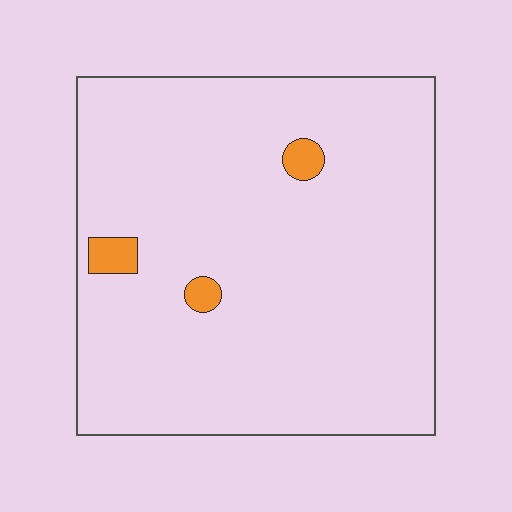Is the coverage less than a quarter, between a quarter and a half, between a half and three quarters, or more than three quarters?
Less than a quarter.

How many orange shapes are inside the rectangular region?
3.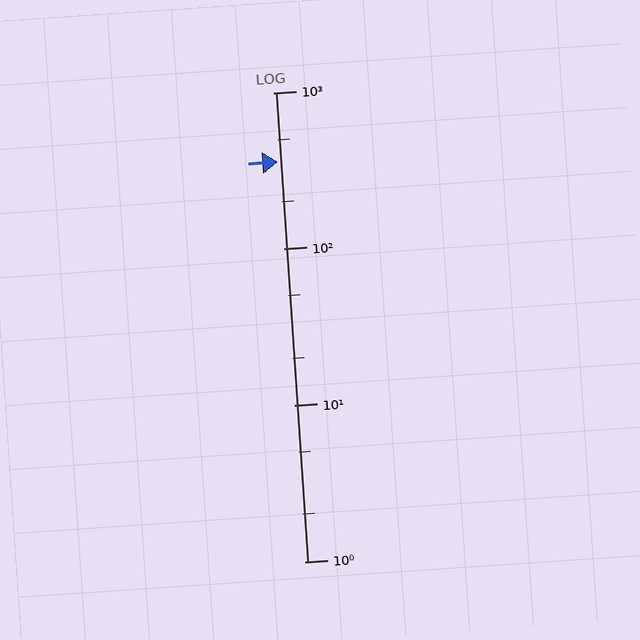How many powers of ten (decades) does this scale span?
The scale spans 3 decades, from 1 to 1000.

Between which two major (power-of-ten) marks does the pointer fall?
The pointer is between 100 and 1000.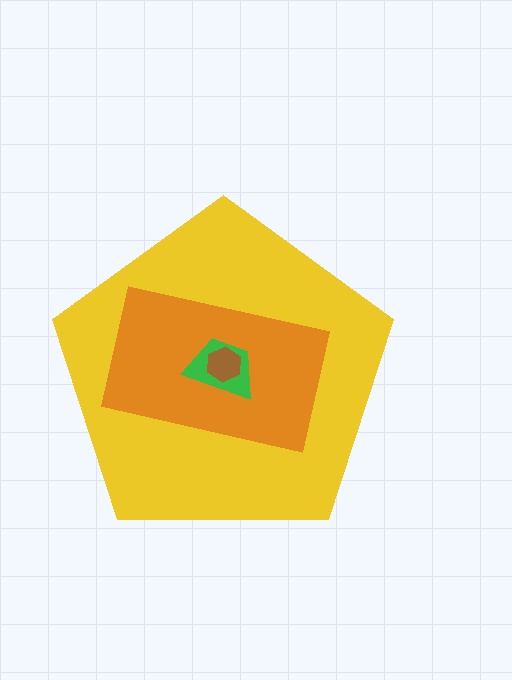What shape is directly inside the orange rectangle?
The green trapezoid.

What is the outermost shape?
The yellow pentagon.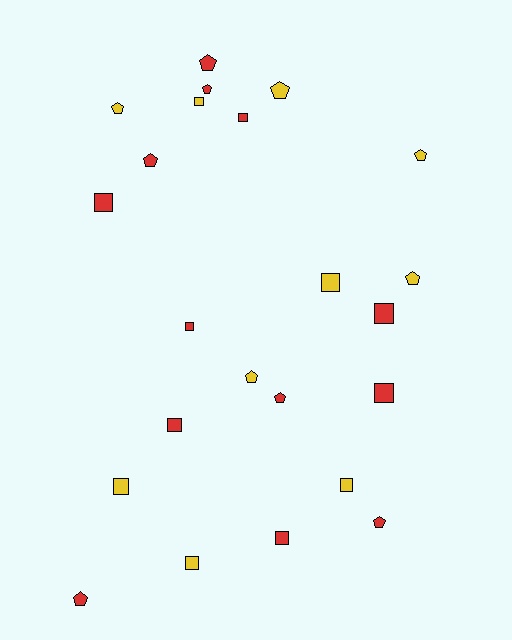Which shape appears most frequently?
Square, with 12 objects.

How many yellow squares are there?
There are 5 yellow squares.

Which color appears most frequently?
Red, with 13 objects.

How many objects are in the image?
There are 23 objects.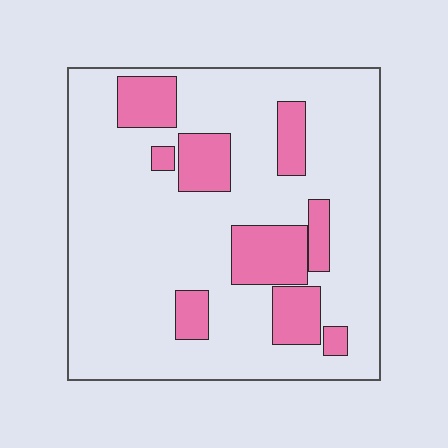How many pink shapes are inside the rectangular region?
9.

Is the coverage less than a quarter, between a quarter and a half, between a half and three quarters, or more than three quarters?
Less than a quarter.